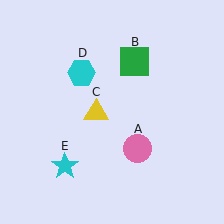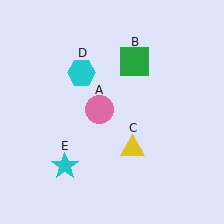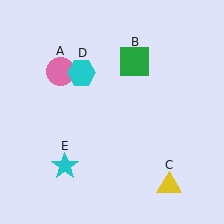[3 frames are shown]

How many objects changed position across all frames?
2 objects changed position: pink circle (object A), yellow triangle (object C).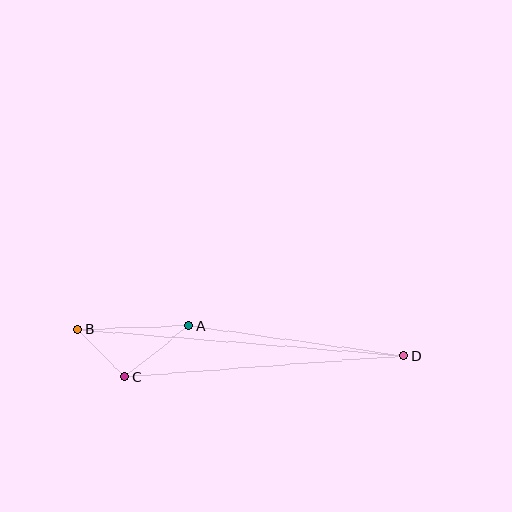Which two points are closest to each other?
Points B and C are closest to each other.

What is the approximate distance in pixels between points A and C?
The distance between A and C is approximately 82 pixels.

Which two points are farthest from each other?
Points B and D are farthest from each other.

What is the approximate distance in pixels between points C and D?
The distance between C and D is approximately 280 pixels.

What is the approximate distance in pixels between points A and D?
The distance between A and D is approximately 217 pixels.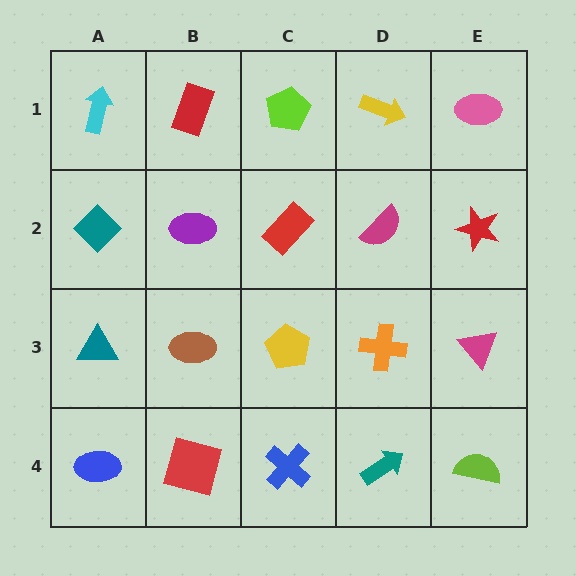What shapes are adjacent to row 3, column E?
A red star (row 2, column E), a lime semicircle (row 4, column E), an orange cross (row 3, column D).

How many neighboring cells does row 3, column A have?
3.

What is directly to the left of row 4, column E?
A teal arrow.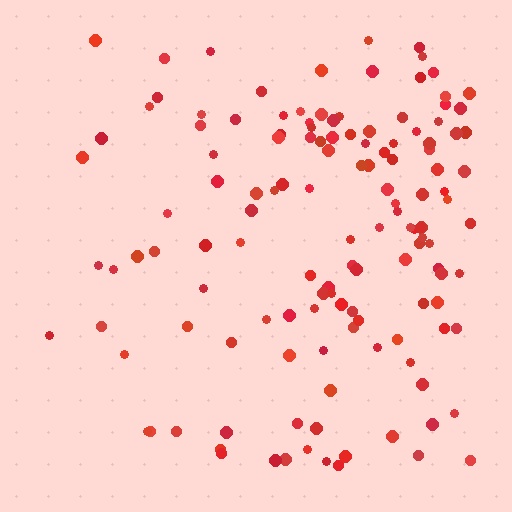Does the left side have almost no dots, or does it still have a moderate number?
Still a moderate number, just noticeably fewer than the right.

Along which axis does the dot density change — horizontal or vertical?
Horizontal.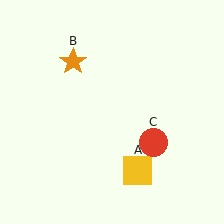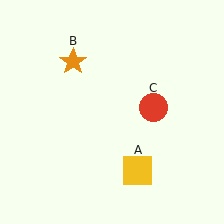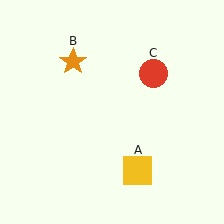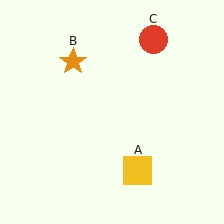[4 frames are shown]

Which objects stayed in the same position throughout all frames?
Yellow square (object A) and orange star (object B) remained stationary.